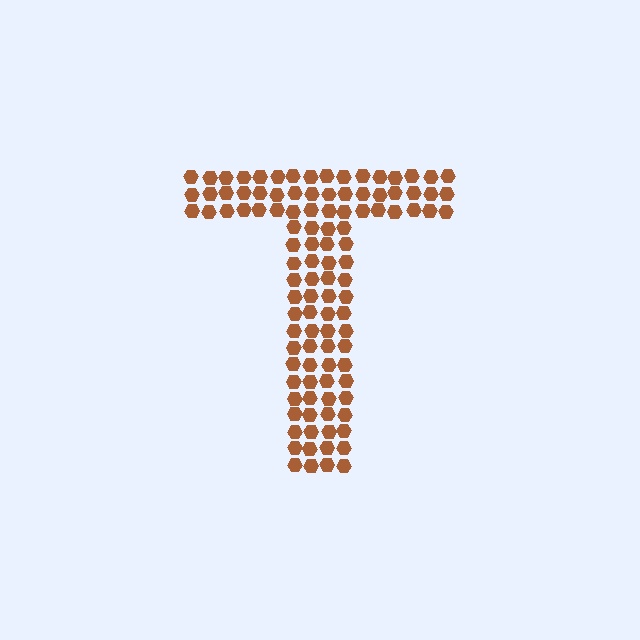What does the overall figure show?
The overall figure shows the letter T.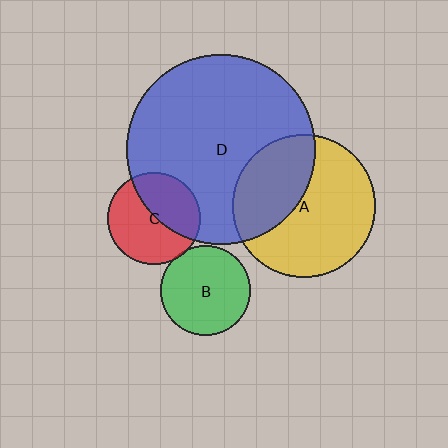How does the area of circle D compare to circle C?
Approximately 4.2 times.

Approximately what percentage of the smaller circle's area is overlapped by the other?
Approximately 35%.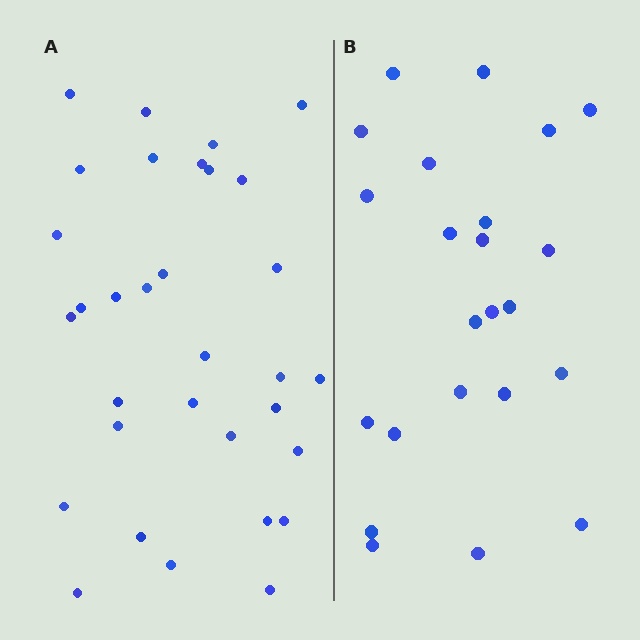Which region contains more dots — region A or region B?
Region A (the left region) has more dots.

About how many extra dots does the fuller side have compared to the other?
Region A has roughly 8 or so more dots than region B.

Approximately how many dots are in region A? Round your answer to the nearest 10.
About 30 dots. (The exact count is 32, which rounds to 30.)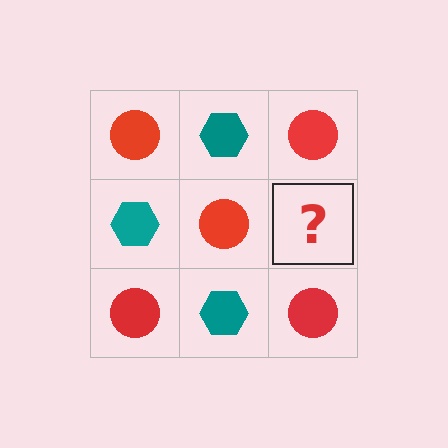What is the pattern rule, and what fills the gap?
The rule is that it alternates red circle and teal hexagon in a checkerboard pattern. The gap should be filled with a teal hexagon.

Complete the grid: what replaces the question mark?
The question mark should be replaced with a teal hexagon.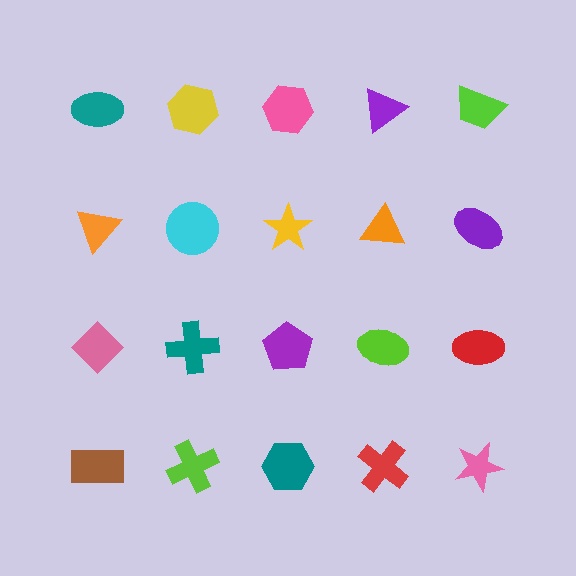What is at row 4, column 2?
A lime cross.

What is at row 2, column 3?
A yellow star.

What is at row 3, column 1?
A pink diamond.